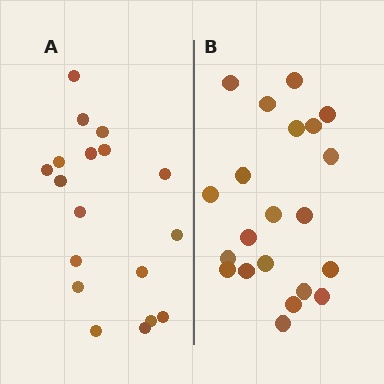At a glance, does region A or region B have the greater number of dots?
Region B (the right region) has more dots.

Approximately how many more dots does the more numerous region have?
Region B has just a few more — roughly 2 or 3 more dots than region A.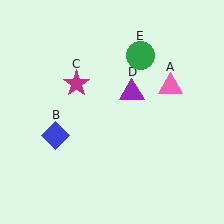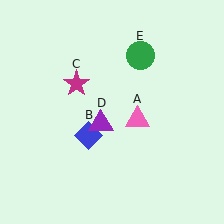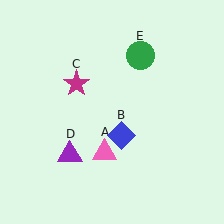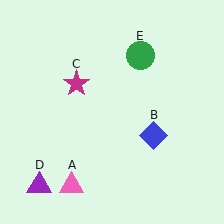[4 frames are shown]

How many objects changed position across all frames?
3 objects changed position: pink triangle (object A), blue diamond (object B), purple triangle (object D).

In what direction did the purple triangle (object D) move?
The purple triangle (object D) moved down and to the left.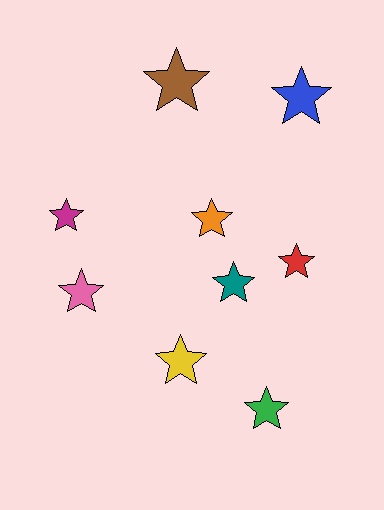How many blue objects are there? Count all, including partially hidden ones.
There is 1 blue object.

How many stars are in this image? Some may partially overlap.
There are 9 stars.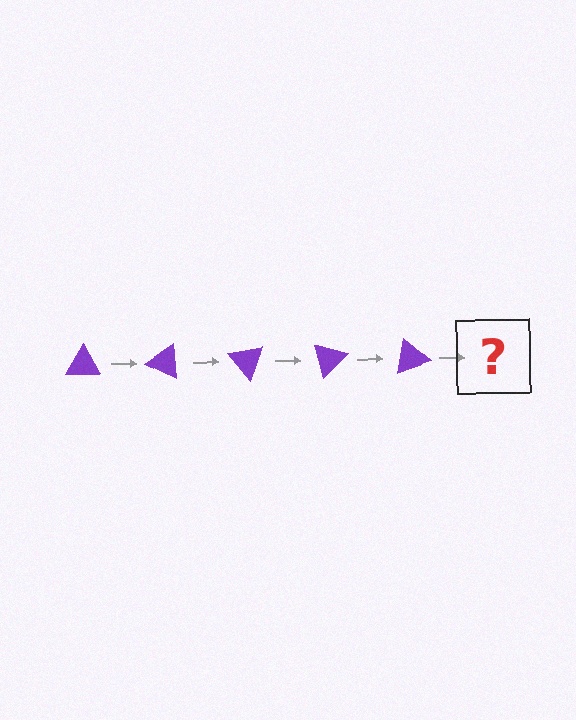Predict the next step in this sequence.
The next step is a purple triangle rotated 125 degrees.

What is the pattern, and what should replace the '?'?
The pattern is that the triangle rotates 25 degrees each step. The '?' should be a purple triangle rotated 125 degrees.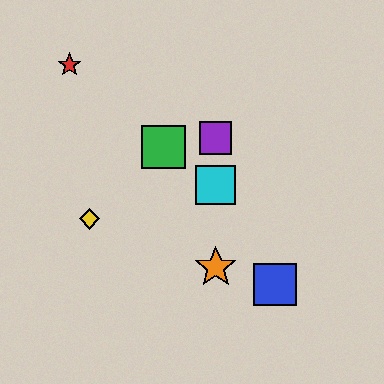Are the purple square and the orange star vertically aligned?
Yes, both are at x≈216.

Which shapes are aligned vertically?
The purple square, the orange star, the cyan square are aligned vertically.